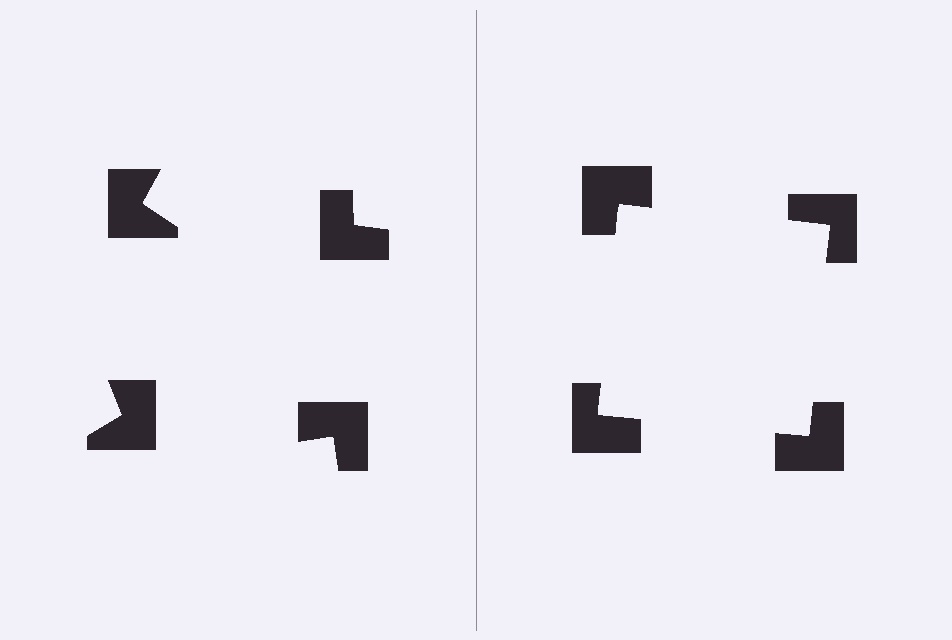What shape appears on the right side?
An illusory square.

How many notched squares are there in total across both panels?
8 — 4 on each side.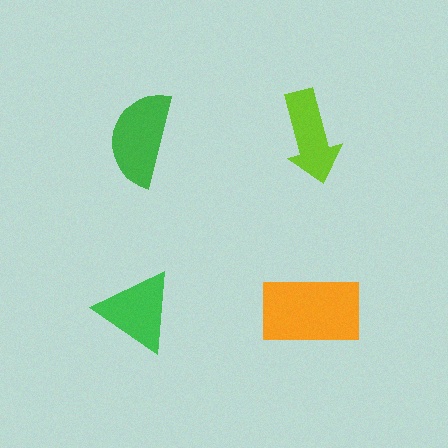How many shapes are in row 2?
2 shapes.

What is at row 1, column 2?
A lime arrow.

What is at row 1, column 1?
A green semicircle.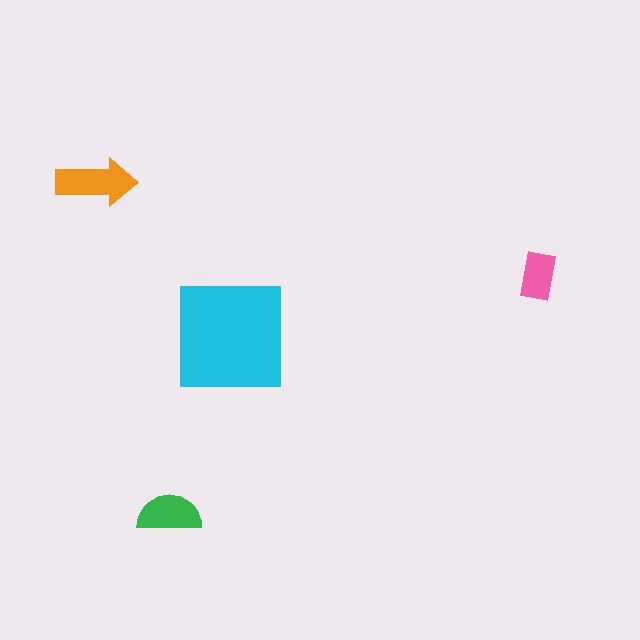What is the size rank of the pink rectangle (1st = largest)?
4th.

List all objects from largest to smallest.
The cyan square, the orange arrow, the green semicircle, the pink rectangle.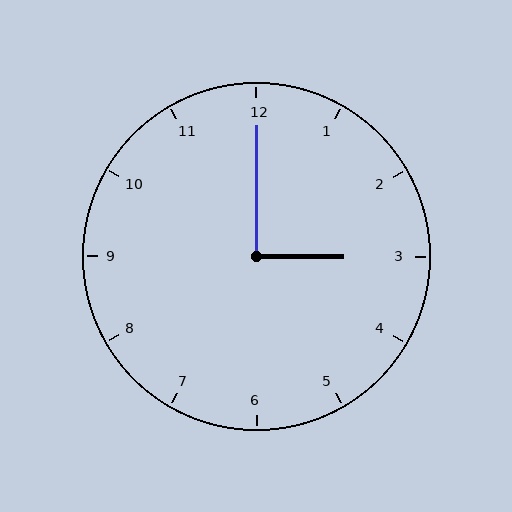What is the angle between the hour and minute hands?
Approximately 90 degrees.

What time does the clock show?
3:00.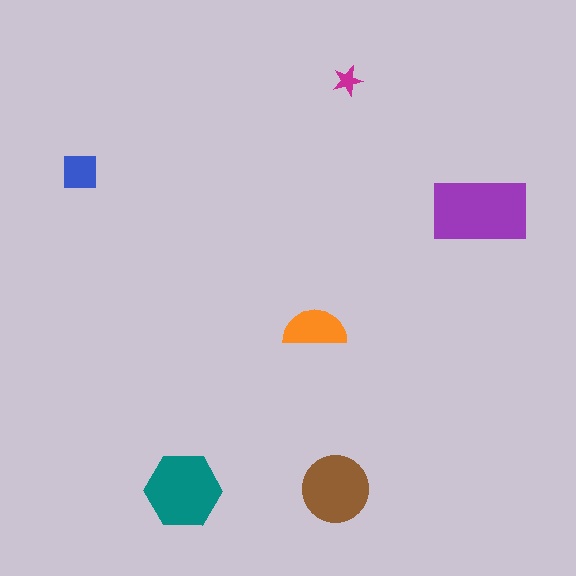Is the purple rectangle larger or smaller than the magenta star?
Larger.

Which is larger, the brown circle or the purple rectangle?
The purple rectangle.